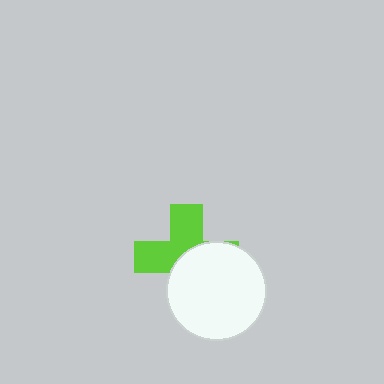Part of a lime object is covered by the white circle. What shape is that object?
It is a cross.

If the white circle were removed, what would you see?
You would see the complete lime cross.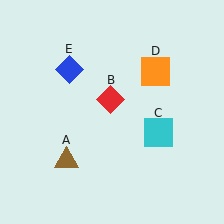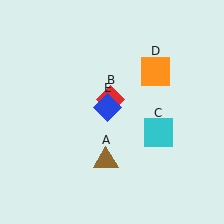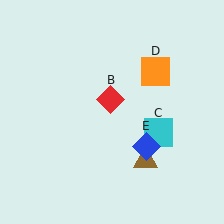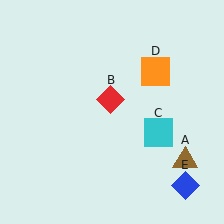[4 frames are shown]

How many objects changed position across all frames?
2 objects changed position: brown triangle (object A), blue diamond (object E).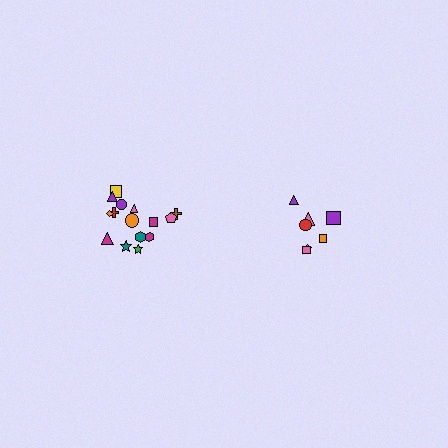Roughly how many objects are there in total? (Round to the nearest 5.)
Roughly 20 objects in total.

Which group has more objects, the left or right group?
The left group.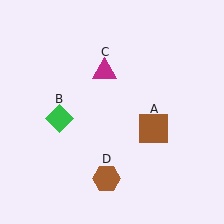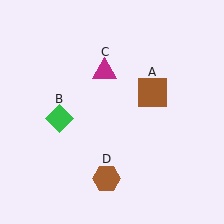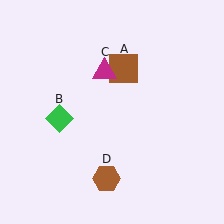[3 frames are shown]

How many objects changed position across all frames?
1 object changed position: brown square (object A).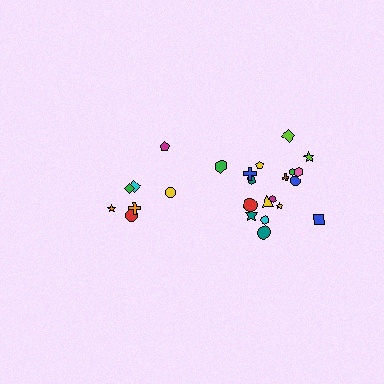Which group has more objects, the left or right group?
The right group.